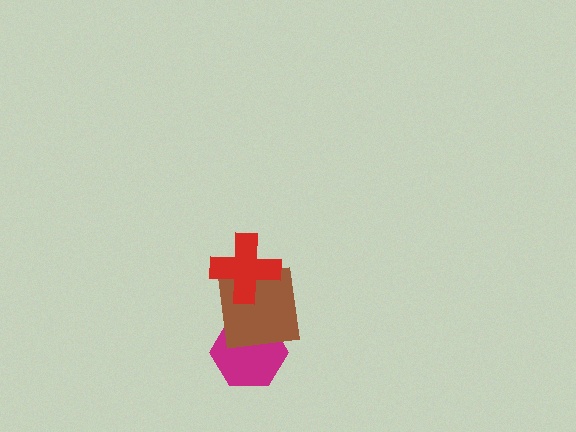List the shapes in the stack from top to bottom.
From top to bottom: the red cross, the brown square, the magenta hexagon.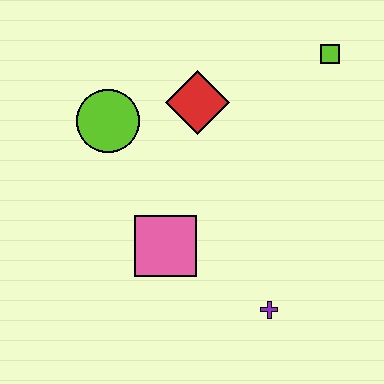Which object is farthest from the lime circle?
The purple cross is farthest from the lime circle.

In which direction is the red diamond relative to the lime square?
The red diamond is to the left of the lime square.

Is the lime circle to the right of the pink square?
No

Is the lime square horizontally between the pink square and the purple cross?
No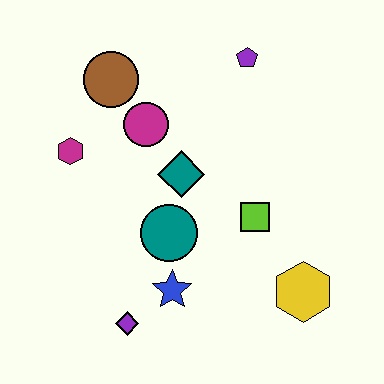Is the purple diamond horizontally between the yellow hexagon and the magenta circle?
No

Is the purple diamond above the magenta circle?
No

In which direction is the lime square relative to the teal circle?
The lime square is to the right of the teal circle.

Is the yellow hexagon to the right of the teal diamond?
Yes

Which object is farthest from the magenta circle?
The yellow hexagon is farthest from the magenta circle.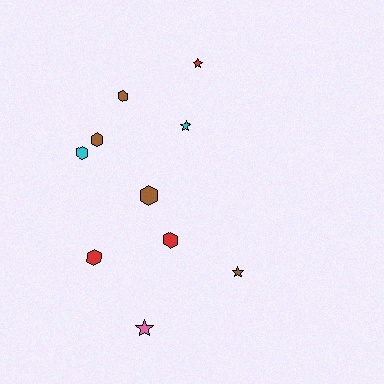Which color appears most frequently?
Brown, with 4 objects.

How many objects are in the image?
There are 10 objects.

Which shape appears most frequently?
Hexagon, with 6 objects.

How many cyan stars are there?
There is 1 cyan star.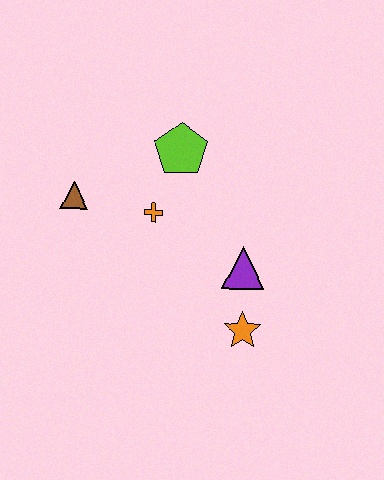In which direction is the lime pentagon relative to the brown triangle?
The lime pentagon is to the right of the brown triangle.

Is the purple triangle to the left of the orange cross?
No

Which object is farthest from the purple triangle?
The brown triangle is farthest from the purple triangle.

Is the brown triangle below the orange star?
No